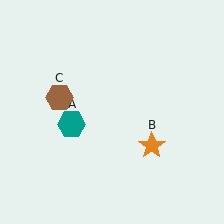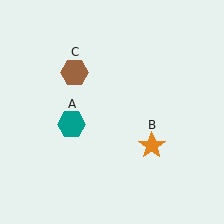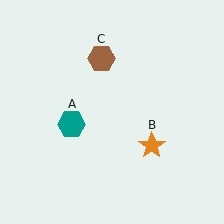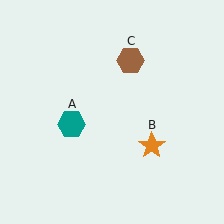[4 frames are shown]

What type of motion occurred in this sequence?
The brown hexagon (object C) rotated clockwise around the center of the scene.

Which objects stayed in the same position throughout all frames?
Teal hexagon (object A) and orange star (object B) remained stationary.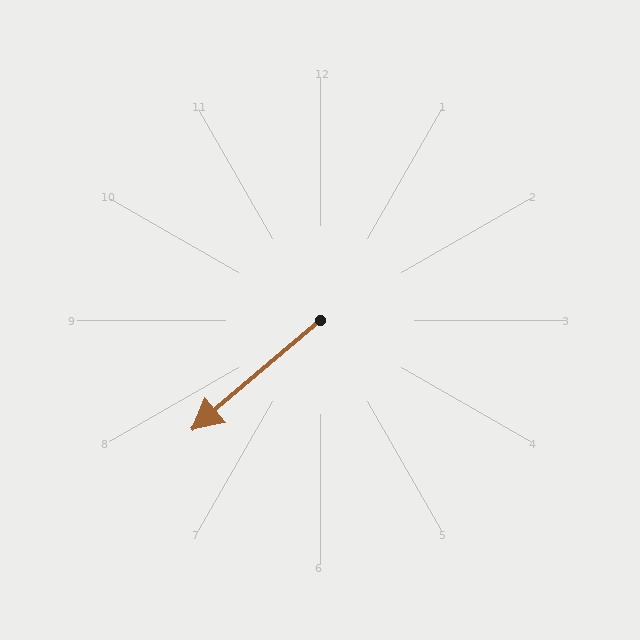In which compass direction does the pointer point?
Southwest.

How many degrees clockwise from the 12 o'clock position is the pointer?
Approximately 229 degrees.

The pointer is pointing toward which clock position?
Roughly 8 o'clock.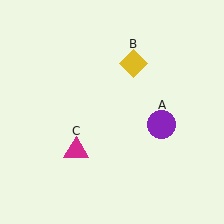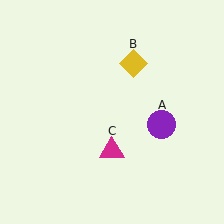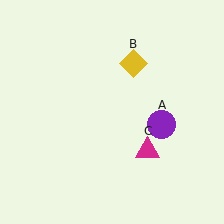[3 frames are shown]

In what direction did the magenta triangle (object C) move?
The magenta triangle (object C) moved right.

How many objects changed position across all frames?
1 object changed position: magenta triangle (object C).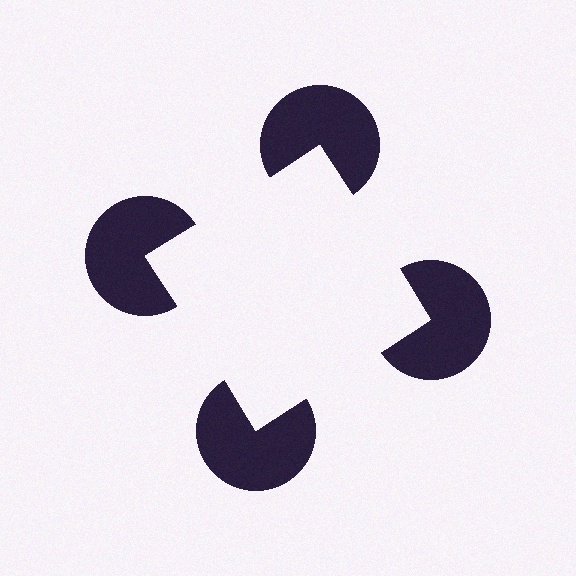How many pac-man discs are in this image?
There are 4 — one at each vertex of the illusory square.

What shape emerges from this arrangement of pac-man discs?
An illusory square — its edges are inferred from the aligned wedge cuts in the pac-man discs, not physically drawn.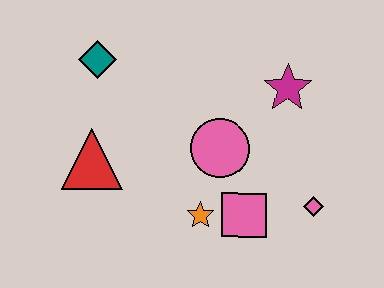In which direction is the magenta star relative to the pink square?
The magenta star is above the pink square.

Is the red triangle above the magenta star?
No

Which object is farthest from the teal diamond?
The pink diamond is farthest from the teal diamond.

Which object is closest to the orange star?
The pink square is closest to the orange star.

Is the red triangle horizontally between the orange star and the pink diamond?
No